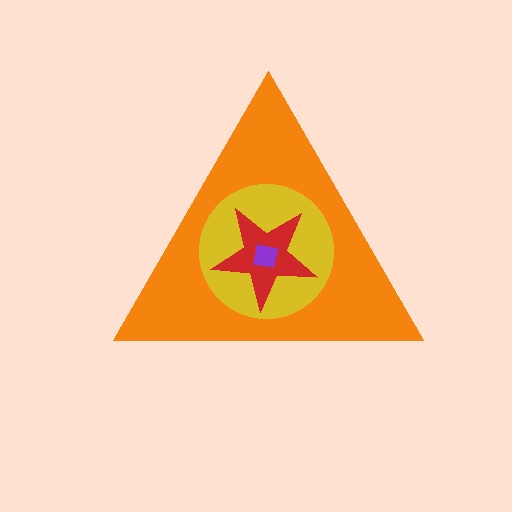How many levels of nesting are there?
4.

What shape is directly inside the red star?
The purple square.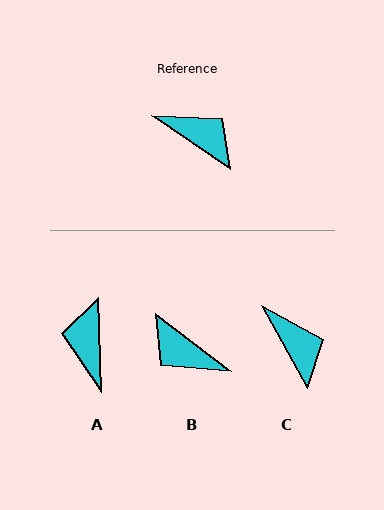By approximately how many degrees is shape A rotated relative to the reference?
Approximately 126 degrees counter-clockwise.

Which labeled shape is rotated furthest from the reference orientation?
B, about 176 degrees away.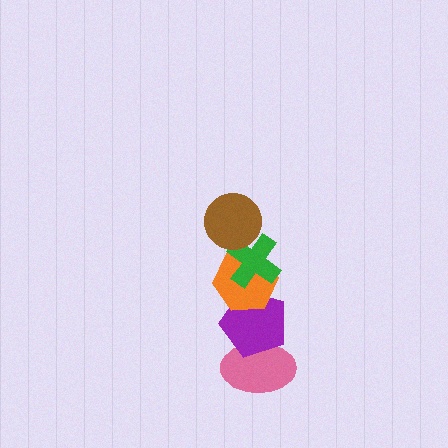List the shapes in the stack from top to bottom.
From top to bottom: the brown circle, the green cross, the orange hexagon, the purple pentagon, the pink ellipse.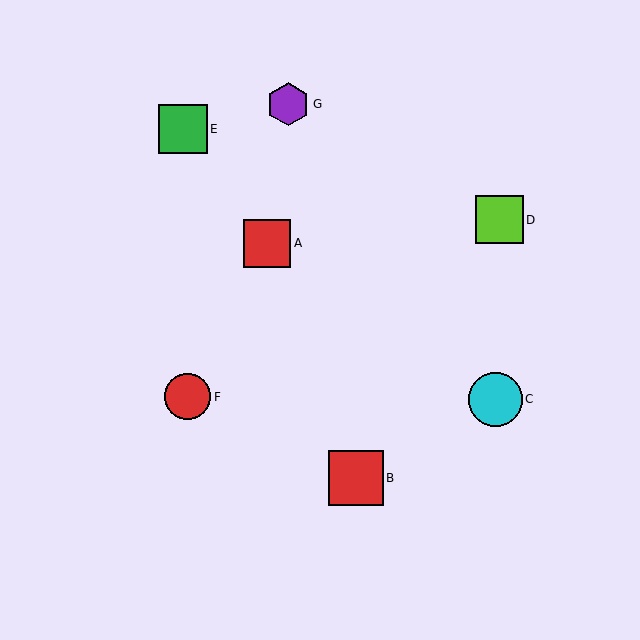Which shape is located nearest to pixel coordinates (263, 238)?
The red square (labeled A) at (267, 243) is nearest to that location.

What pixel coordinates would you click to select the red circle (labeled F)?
Click at (188, 397) to select the red circle F.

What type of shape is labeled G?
Shape G is a purple hexagon.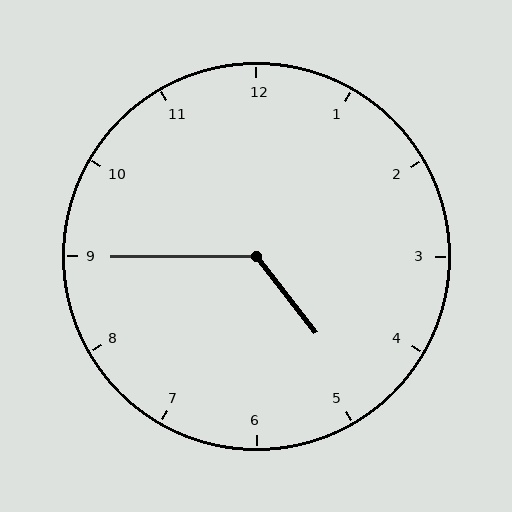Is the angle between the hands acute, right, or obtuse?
It is obtuse.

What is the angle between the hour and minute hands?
Approximately 128 degrees.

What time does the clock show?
4:45.